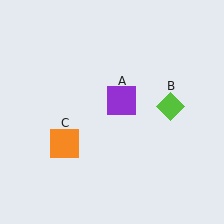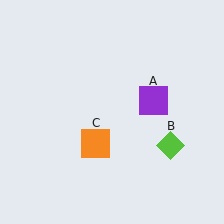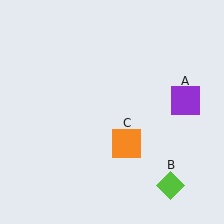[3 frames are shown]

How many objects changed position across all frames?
3 objects changed position: purple square (object A), lime diamond (object B), orange square (object C).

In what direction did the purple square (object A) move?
The purple square (object A) moved right.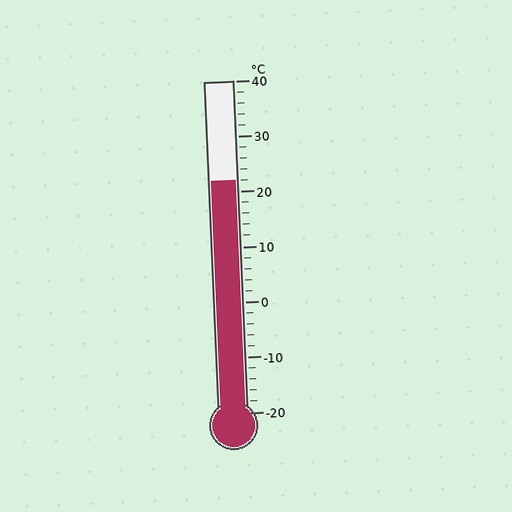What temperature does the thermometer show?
The thermometer shows approximately 22°C.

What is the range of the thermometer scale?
The thermometer scale ranges from -20°C to 40°C.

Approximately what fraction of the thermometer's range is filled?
The thermometer is filled to approximately 70% of its range.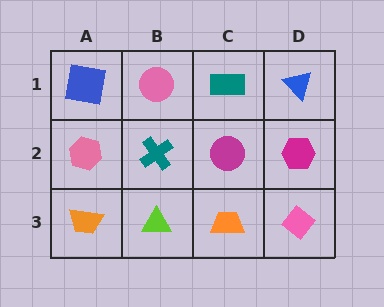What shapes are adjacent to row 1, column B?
A teal cross (row 2, column B), a blue square (row 1, column A), a teal rectangle (row 1, column C).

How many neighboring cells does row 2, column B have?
4.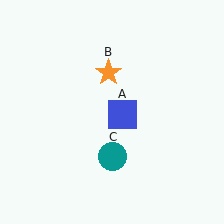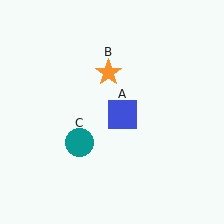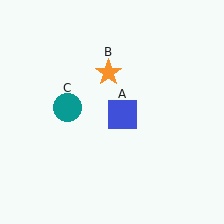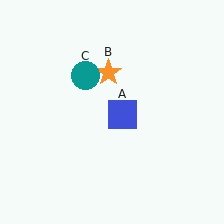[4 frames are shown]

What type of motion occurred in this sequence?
The teal circle (object C) rotated clockwise around the center of the scene.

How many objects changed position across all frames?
1 object changed position: teal circle (object C).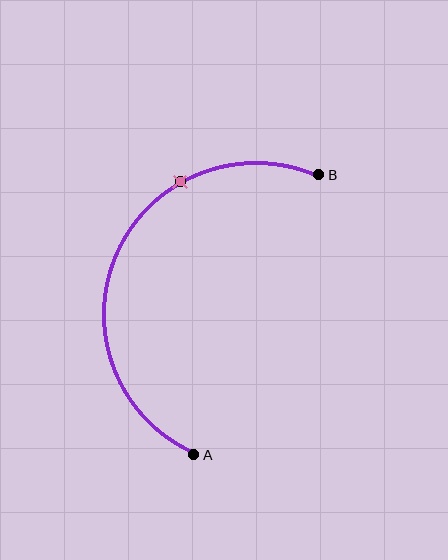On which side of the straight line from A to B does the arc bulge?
The arc bulges to the left of the straight line connecting A and B.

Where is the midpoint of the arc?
The arc midpoint is the point on the curve farthest from the straight line joining A and B. It sits to the left of that line.